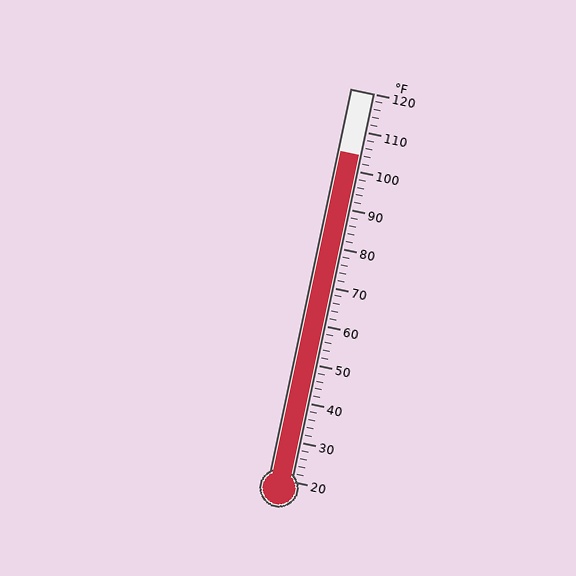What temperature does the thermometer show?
The thermometer shows approximately 104°F.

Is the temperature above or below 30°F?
The temperature is above 30°F.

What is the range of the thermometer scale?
The thermometer scale ranges from 20°F to 120°F.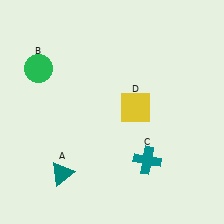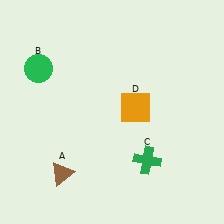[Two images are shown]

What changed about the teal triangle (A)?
In Image 1, A is teal. In Image 2, it changed to brown.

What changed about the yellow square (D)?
In Image 1, D is yellow. In Image 2, it changed to orange.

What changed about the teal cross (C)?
In Image 1, C is teal. In Image 2, it changed to green.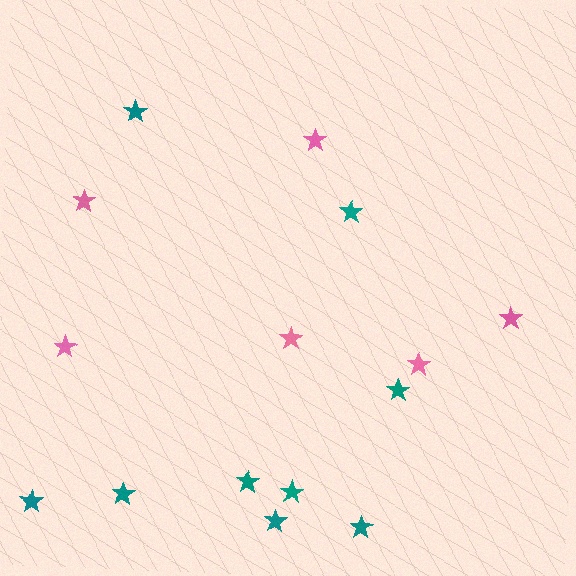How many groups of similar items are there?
There are 2 groups: one group of pink stars (6) and one group of teal stars (9).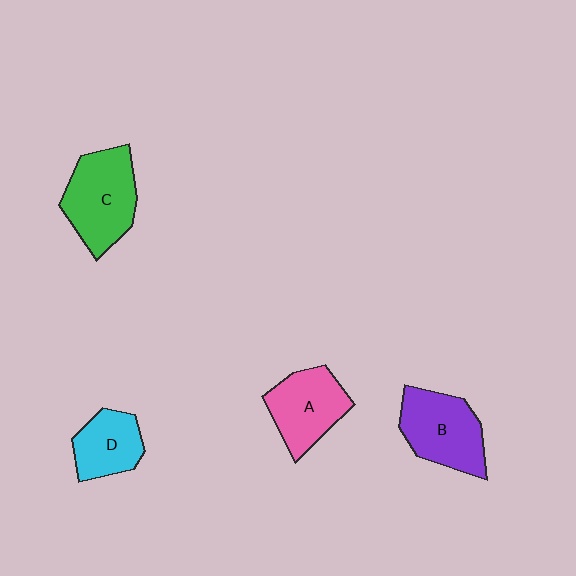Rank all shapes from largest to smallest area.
From largest to smallest: C (green), B (purple), A (pink), D (cyan).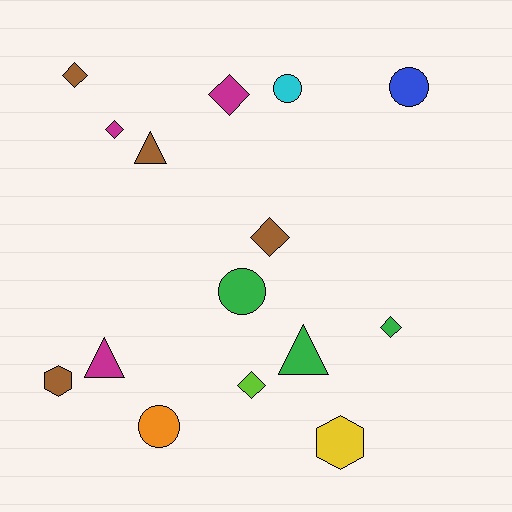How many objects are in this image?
There are 15 objects.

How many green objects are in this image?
There are 3 green objects.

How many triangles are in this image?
There are 3 triangles.